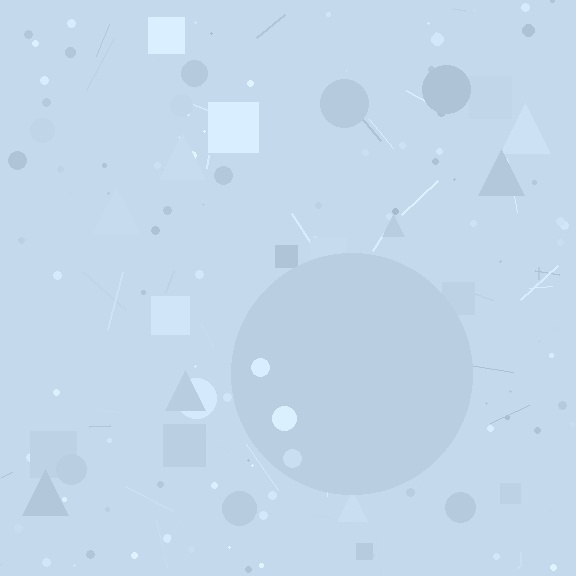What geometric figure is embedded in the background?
A circle is embedded in the background.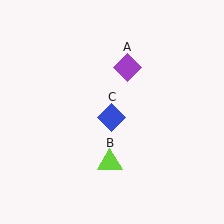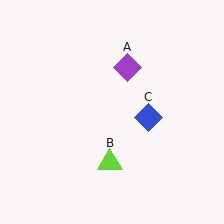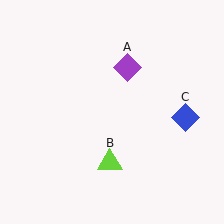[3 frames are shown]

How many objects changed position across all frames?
1 object changed position: blue diamond (object C).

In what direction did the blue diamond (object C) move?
The blue diamond (object C) moved right.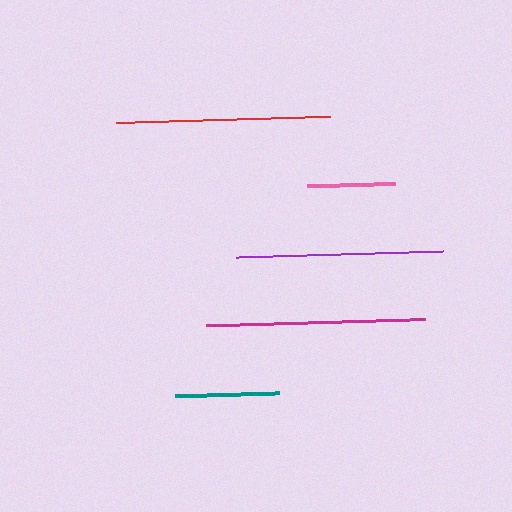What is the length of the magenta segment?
The magenta segment is approximately 218 pixels long.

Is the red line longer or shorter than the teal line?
The red line is longer than the teal line.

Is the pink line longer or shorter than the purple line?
The purple line is longer than the pink line.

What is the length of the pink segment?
The pink segment is approximately 88 pixels long.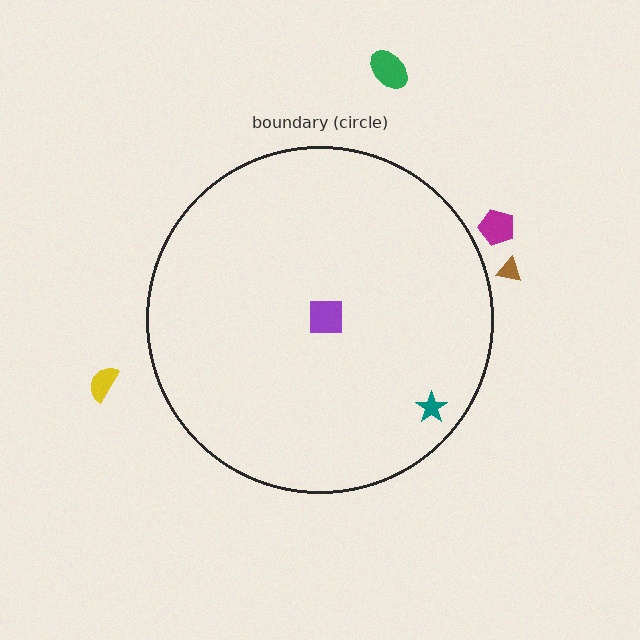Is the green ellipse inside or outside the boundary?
Outside.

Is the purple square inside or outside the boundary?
Inside.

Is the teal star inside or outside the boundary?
Inside.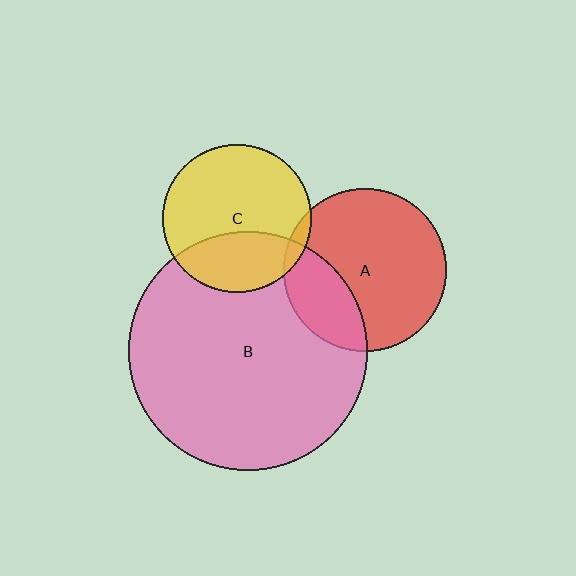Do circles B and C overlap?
Yes.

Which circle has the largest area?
Circle B (pink).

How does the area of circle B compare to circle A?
Approximately 2.2 times.